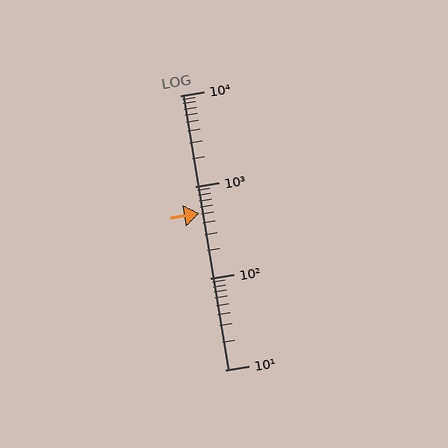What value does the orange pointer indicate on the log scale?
The pointer indicates approximately 510.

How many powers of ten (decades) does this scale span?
The scale spans 3 decades, from 10 to 10000.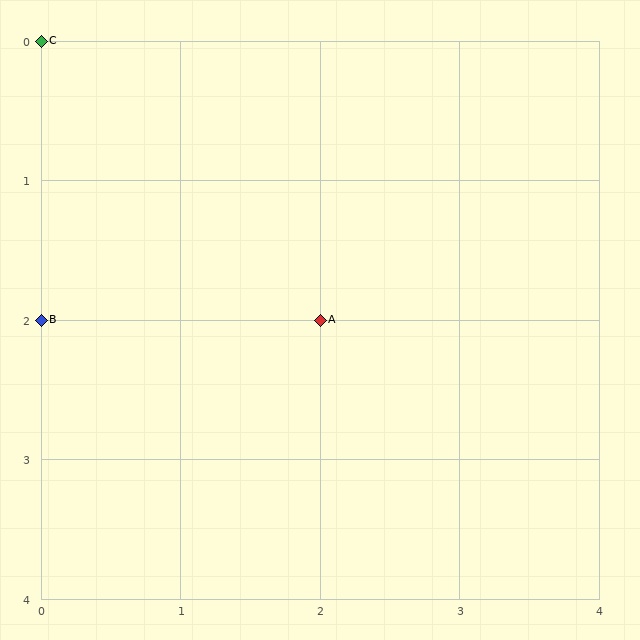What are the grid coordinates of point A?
Point A is at grid coordinates (2, 2).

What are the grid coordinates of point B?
Point B is at grid coordinates (0, 2).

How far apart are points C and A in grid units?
Points C and A are 2 columns and 2 rows apart (about 2.8 grid units diagonally).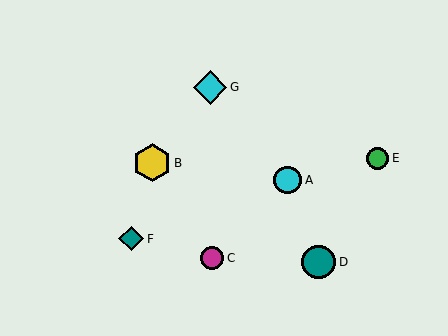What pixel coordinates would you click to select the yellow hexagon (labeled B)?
Click at (152, 163) to select the yellow hexagon B.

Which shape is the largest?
The yellow hexagon (labeled B) is the largest.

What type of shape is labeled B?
Shape B is a yellow hexagon.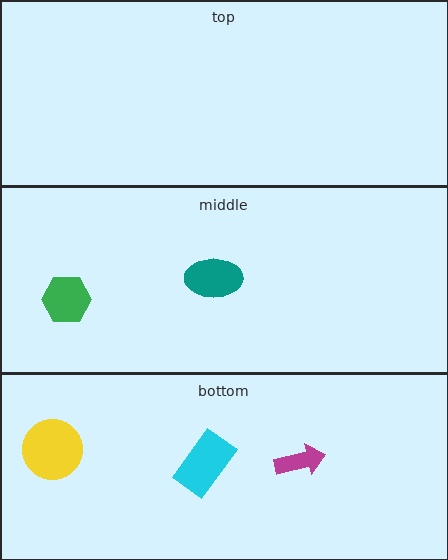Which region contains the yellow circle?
The bottom region.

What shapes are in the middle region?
The green hexagon, the teal ellipse.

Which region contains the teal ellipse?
The middle region.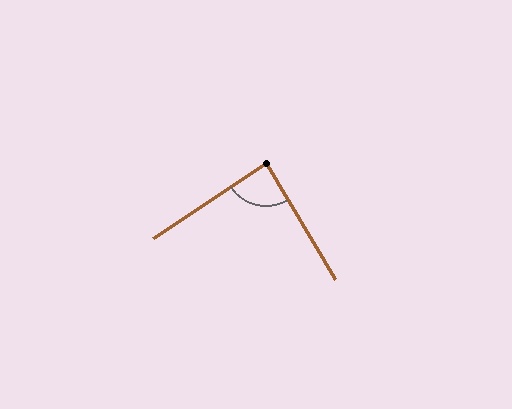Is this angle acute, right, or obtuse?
It is approximately a right angle.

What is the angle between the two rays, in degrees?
Approximately 87 degrees.